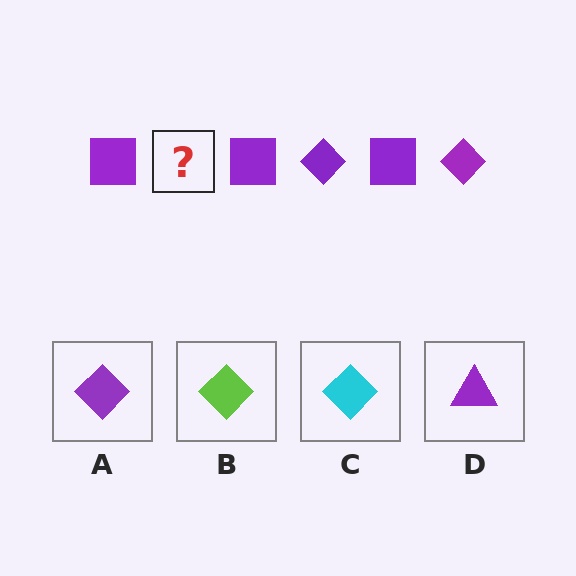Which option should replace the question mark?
Option A.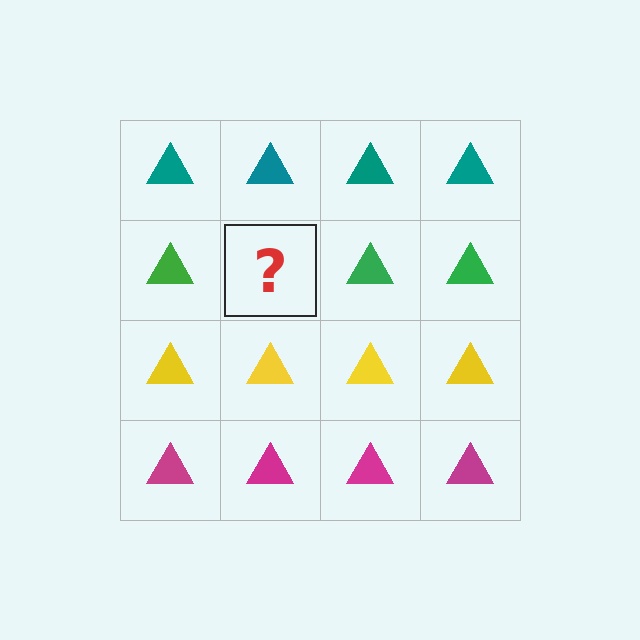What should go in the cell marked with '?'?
The missing cell should contain a green triangle.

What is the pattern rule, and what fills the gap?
The rule is that each row has a consistent color. The gap should be filled with a green triangle.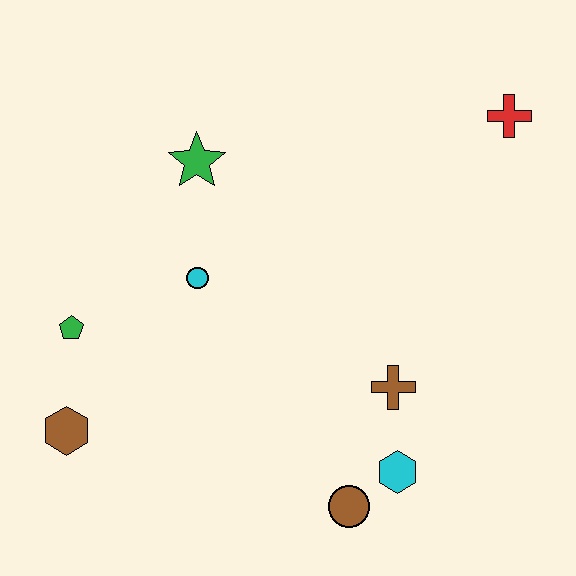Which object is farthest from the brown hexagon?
The red cross is farthest from the brown hexagon.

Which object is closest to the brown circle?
The cyan hexagon is closest to the brown circle.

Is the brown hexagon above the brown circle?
Yes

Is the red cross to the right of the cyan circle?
Yes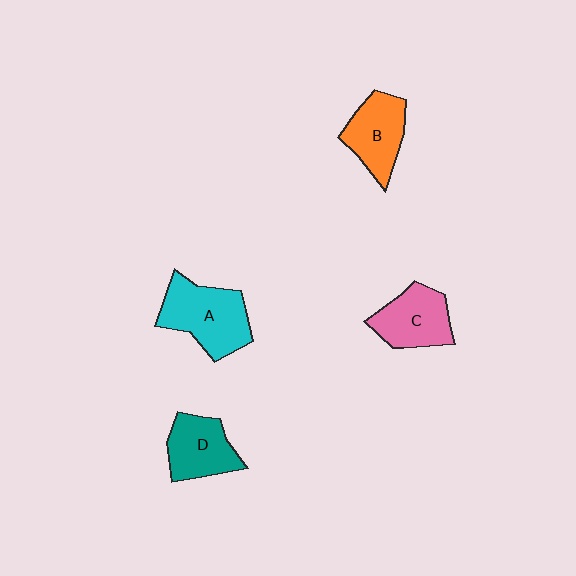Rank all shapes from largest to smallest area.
From largest to smallest: A (cyan), C (pink), B (orange), D (teal).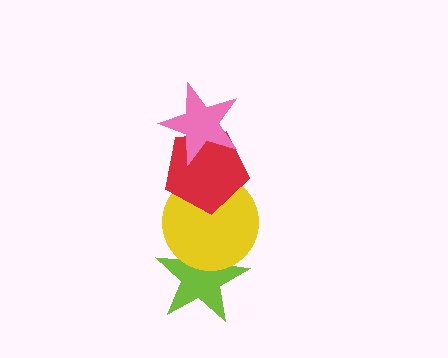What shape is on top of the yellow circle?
The red pentagon is on top of the yellow circle.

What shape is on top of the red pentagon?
The pink star is on top of the red pentagon.